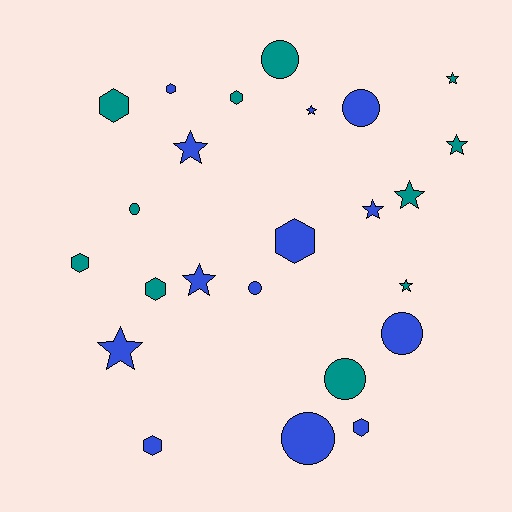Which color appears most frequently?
Blue, with 13 objects.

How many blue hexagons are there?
There are 4 blue hexagons.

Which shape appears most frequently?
Star, with 9 objects.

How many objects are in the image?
There are 24 objects.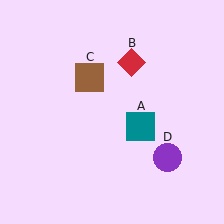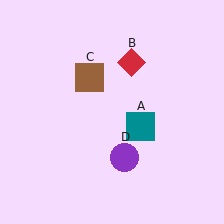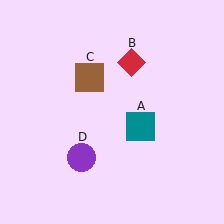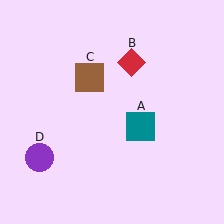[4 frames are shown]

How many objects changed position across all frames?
1 object changed position: purple circle (object D).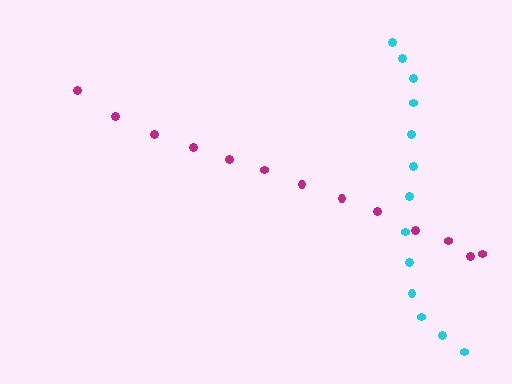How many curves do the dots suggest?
There are 2 distinct paths.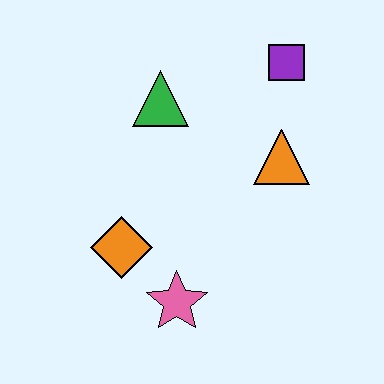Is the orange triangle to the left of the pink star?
No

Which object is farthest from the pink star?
The purple square is farthest from the pink star.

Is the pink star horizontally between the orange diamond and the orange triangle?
Yes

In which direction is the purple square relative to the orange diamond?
The purple square is above the orange diamond.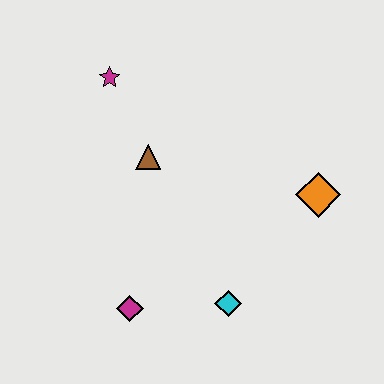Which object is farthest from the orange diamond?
The magenta star is farthest from the orange diamond.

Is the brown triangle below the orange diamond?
No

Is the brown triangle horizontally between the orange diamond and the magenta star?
Yes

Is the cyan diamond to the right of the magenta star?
Yes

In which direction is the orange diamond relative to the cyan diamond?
The orange diamond is above the cyan diamond.